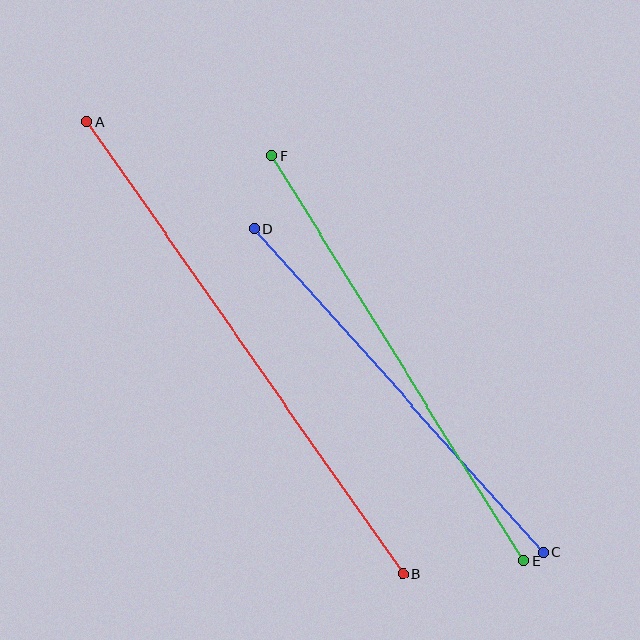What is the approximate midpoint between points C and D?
The midpoint is at approximately (398, 390) pixels.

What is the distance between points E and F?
The distance is approximately 477 pixels.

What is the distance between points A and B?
The distance is approximately 551 pixels.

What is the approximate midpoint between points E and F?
The midpoint is at approximately (398, 358) pixels.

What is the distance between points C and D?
The distance is approximately 434 pixels.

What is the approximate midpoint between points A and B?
The midpoint is at approximately (245, 348) pixels.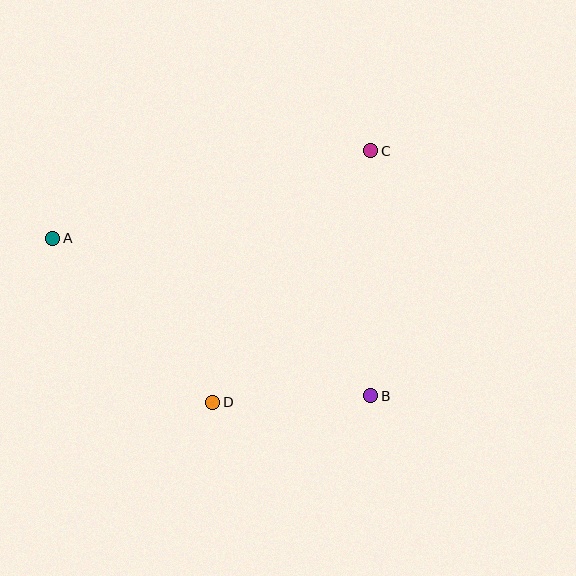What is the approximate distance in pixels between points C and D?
The distance between C and D is approximately 297 pixels.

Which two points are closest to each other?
Points B and D are closest to each other.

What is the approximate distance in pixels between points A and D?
The distance between A and D is approximately 229 pixels.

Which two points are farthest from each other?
Points A and B are farthest from each other.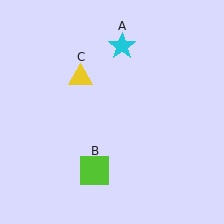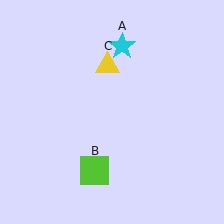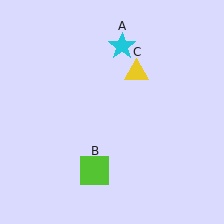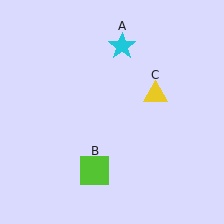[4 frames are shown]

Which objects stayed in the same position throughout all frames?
Cyan star (object A) and lime square (object B) remained stationary.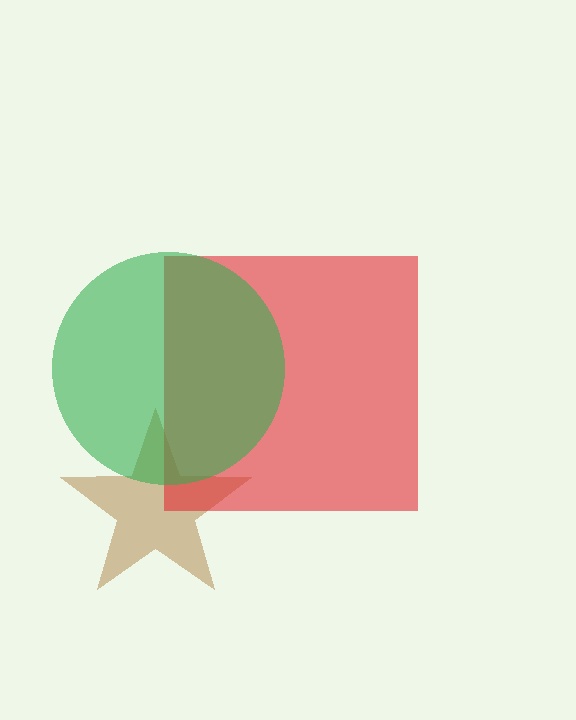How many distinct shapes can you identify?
There are 3 distinct shapes: a brown star, a red square, a green circle.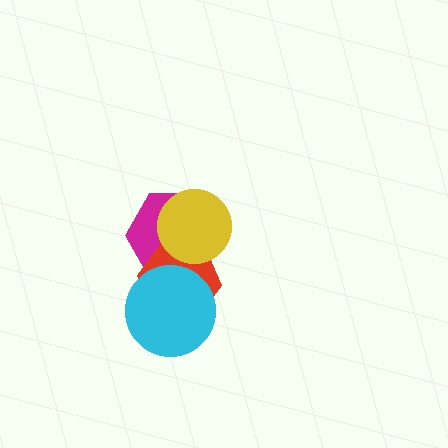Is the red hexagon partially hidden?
Yes, it is partially covered by another shape.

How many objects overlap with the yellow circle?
2 objects overlap with the yellow circle.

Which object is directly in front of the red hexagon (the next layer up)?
The yellow circle is directly in front of the red hexagon.